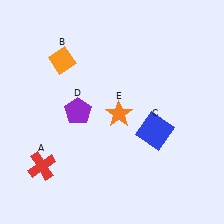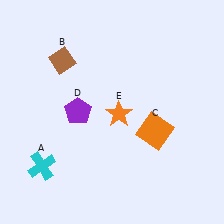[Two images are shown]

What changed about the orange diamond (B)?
In Image 1, B is orange. In Image 2, it changed to brown.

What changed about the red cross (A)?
In Image 1, A is red. In Image 2, it changed to cyan.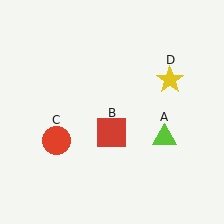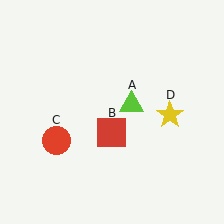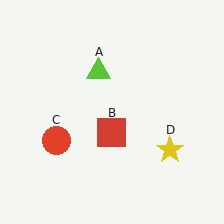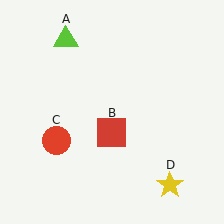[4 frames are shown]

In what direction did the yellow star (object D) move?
The yellow star (object D) moved down.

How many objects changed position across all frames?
2 objects changed position: lime triangle (object A), yellow star (object D).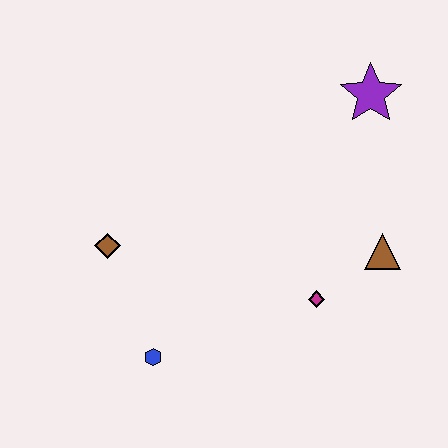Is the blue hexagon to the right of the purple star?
No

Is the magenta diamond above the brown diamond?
No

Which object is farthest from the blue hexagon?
The purple star is farthest from the blue hexagon.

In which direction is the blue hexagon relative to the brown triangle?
The blue hexagon is to the left of the brown triangle.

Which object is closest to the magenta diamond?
The brown triangle is closest to the magenta diamond.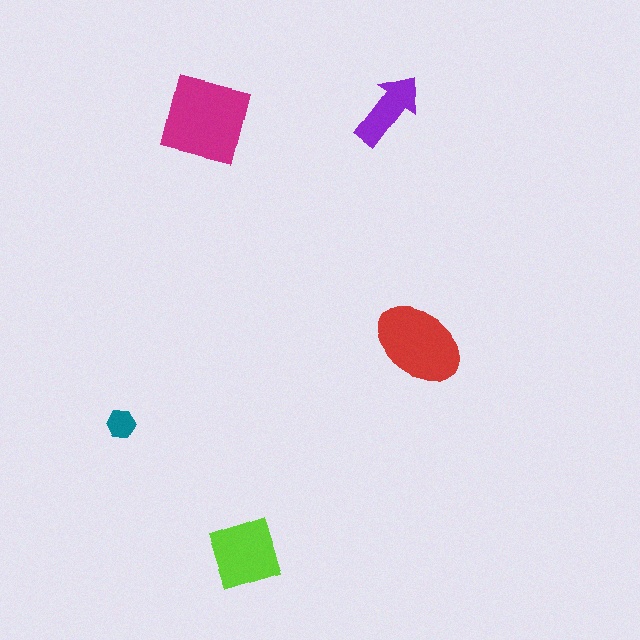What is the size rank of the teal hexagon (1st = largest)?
5th.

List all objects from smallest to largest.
The teal hexagon, the purple arrow, the lime diamond, the red ellipse, the magenta square.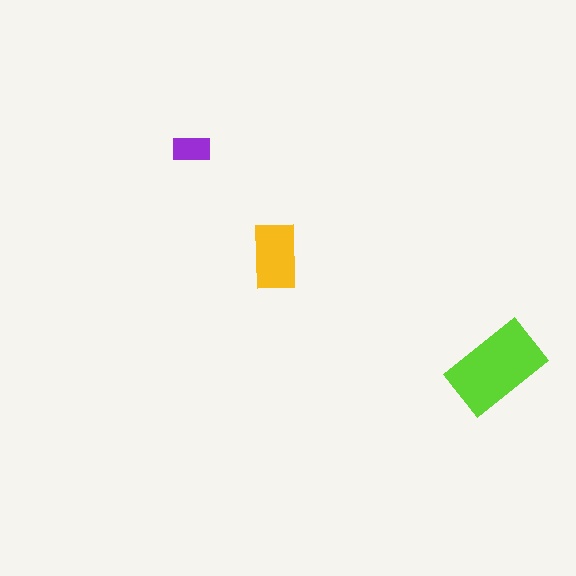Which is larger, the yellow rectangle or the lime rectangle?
The lime one.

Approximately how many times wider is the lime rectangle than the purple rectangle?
About 2.5 times wider.